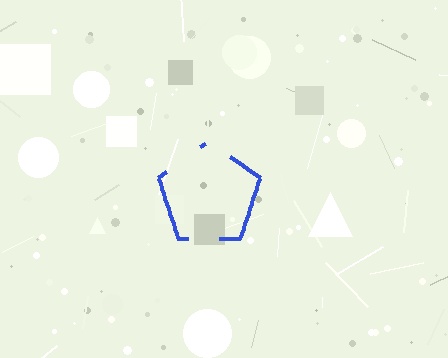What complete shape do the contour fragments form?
The contour fragments form a pentagon.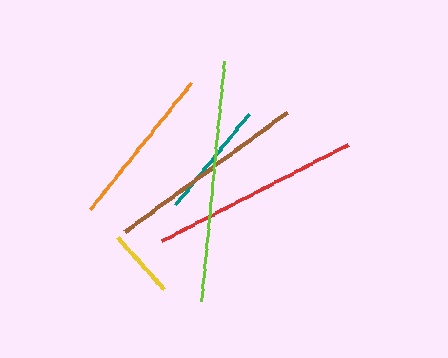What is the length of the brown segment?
The brown segment is approximately 201 pixels long.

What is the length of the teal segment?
The teal segment is approximately 117 pixels long.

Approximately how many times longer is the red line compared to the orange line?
The red line is approximately 1.3 times the length of the orange line.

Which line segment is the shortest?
The yellow line is the shortest at approximately 70 pixels.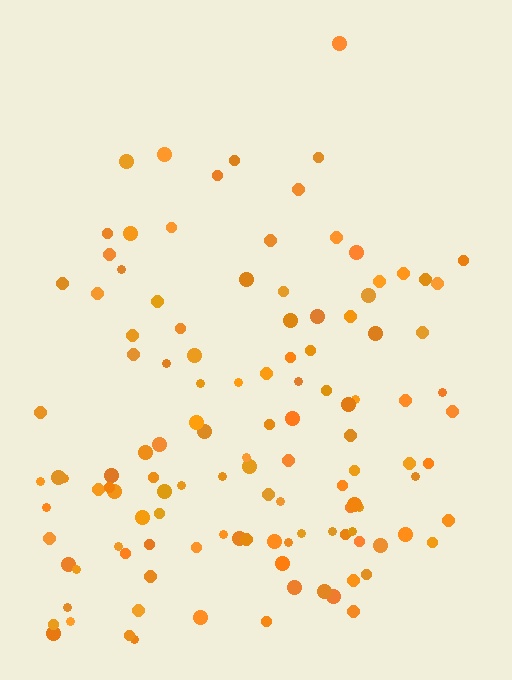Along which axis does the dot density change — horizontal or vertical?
Vertical.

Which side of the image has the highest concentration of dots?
The bottom.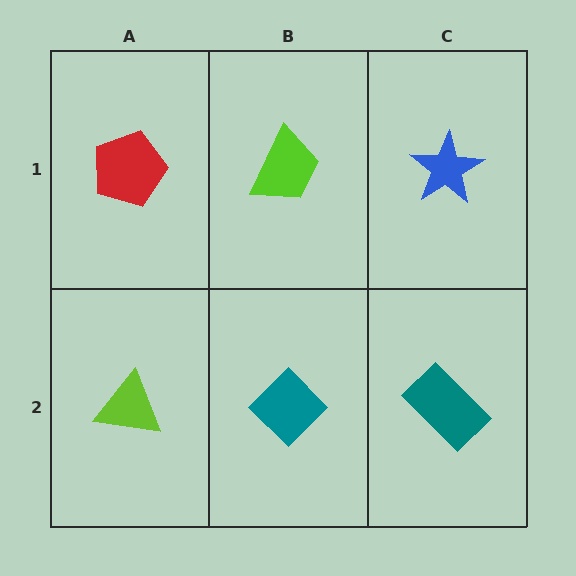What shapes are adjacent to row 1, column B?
A teal diamond (row 2, column B), a red pentagon (row 1, column A), a blue star (row 1, column C).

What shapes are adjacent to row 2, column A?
A red pentagon (row 1, column A), a teal diamond (row 2, column B).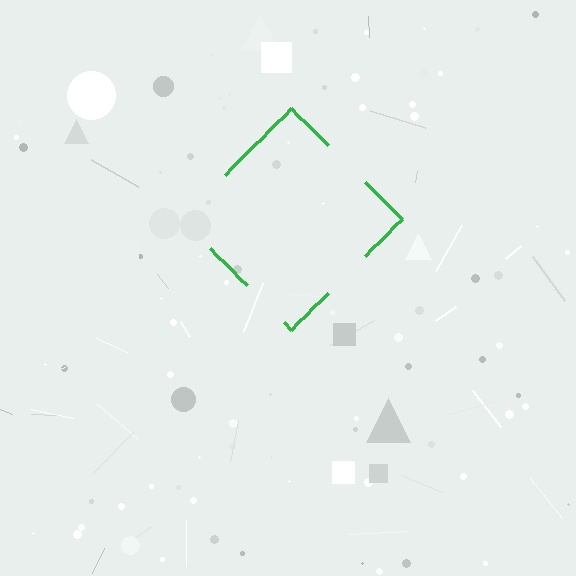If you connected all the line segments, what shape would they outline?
They would outline a diamond.